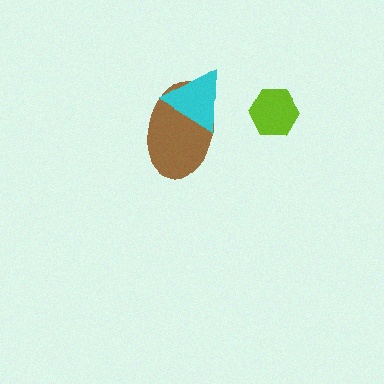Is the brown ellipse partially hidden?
Yes, it is partially covered by another shape.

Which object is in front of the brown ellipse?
The cyan triangle is in front of the brown ellipse.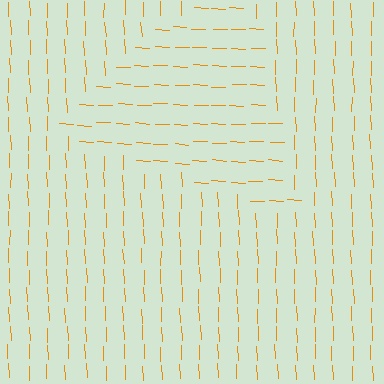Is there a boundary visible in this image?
Yes, there is a texture boundary formed by a change in line orientation.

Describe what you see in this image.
The image is filled with small orange line segments. A triangle region in the image has lines oriented differently from the surrounding lines, creating a visible texture boundary.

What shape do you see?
I see a triangle.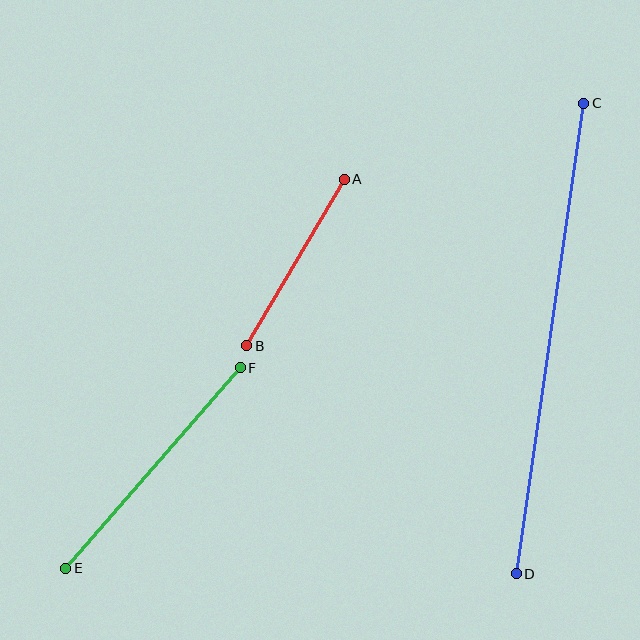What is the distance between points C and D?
The distance is approximately 475 pixels.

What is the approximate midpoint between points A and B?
The midpoint is at approximately (296, 263) pixels.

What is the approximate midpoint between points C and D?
The midpoint is at approximately (550, 338) pixels.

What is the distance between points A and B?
The distance is approximately 193 pixels.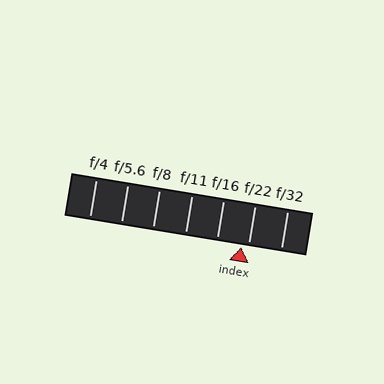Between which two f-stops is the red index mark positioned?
The index mark is between f/16 and f/22.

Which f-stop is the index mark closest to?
The index mark is closest to f/22.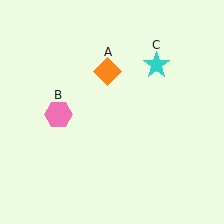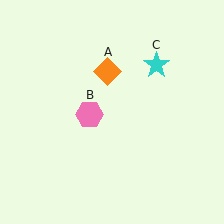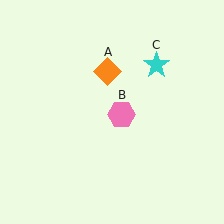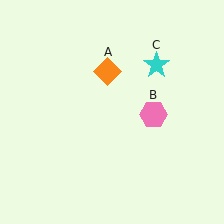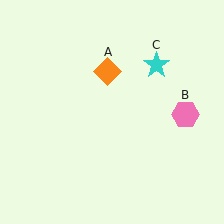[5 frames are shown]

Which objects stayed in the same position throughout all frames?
Orange diamond (object A) and cyan star (object C) remained stationary.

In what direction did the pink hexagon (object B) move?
The pink hexagon (object B) moved right.